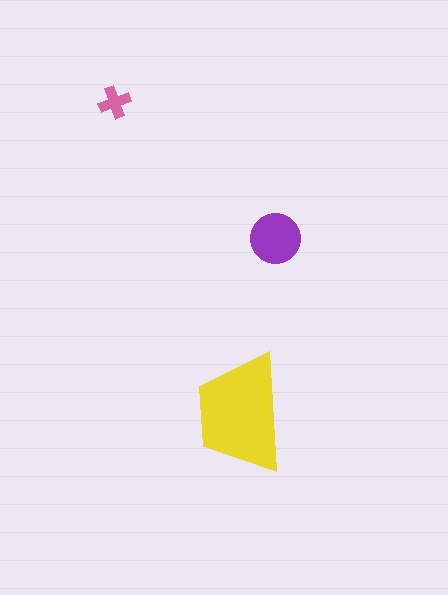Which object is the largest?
The yellow trapezoid.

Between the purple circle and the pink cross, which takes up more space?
The purple circle.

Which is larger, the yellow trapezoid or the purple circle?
The yellow trapezoid.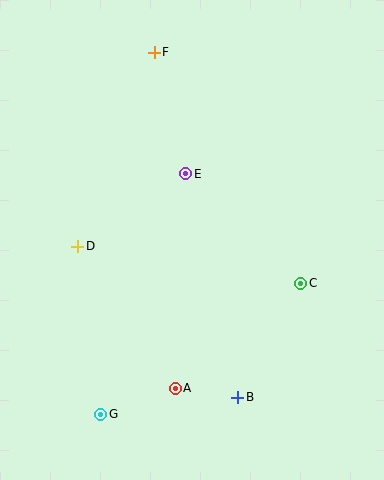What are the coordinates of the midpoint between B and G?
The midpoint between B and G is at (169, 406).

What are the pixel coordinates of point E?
Point E is at (186, 174).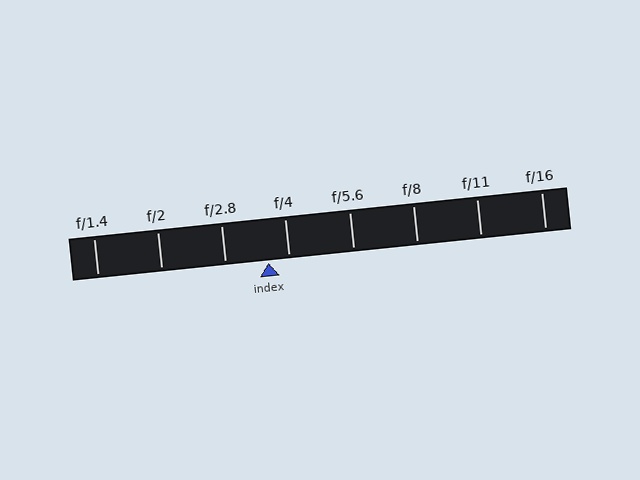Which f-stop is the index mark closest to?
The index mark is closest to f/4.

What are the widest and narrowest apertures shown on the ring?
The widest aperture shown is f/1.4 and the narrowest is f/16.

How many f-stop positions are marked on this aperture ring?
There are 8 f-stop positions marked.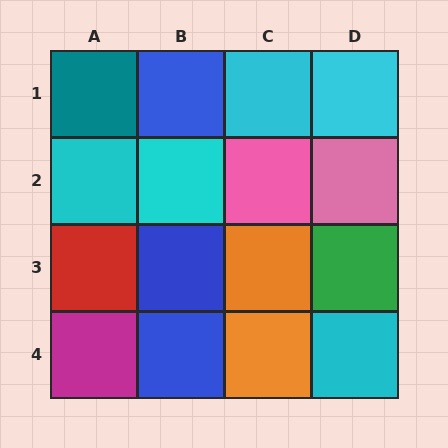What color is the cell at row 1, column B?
Blue.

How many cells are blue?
3 cells are blue.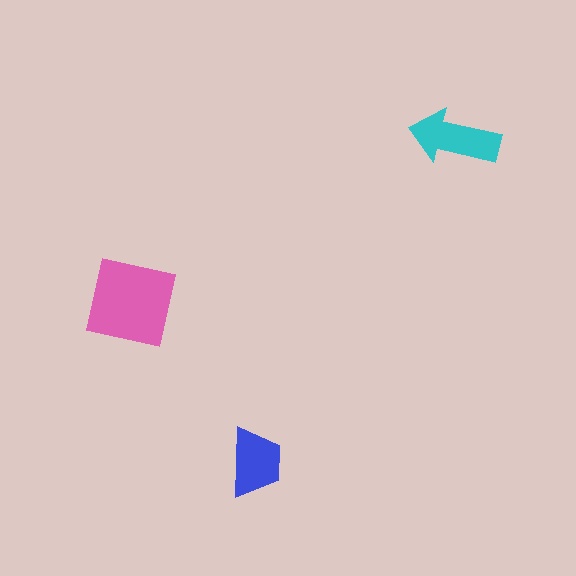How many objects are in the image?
There are 3 objects in the image.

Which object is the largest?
The pink square.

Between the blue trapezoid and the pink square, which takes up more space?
The pink square.